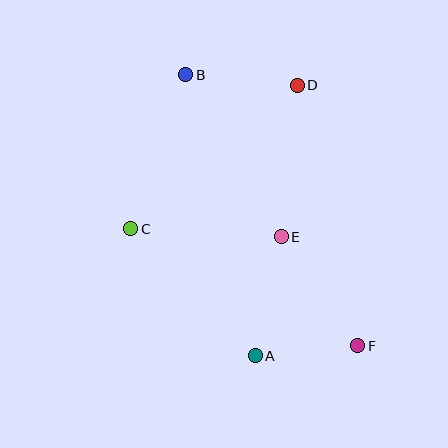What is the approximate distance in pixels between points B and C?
The distance between B and C is approximately 163 pixels.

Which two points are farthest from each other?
Points B and F are farthest from each other.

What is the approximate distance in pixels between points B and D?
The distance between B and D is approximately 112 pixels.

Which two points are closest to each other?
Points A and F are closest to each other.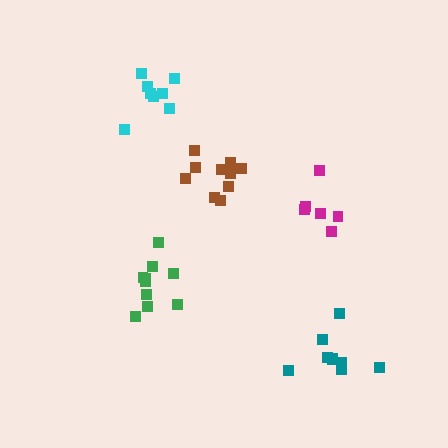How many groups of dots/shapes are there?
There are 5 groups.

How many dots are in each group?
Group 1: 10 dots, Group 2: 10 dots, Group 3: 6 dots, Group 4: 9 dots, Group 5: 8 dots (43 total).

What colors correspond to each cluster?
The clusters are colored: green, brown, magenta, teal, cyan.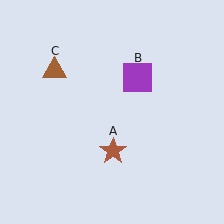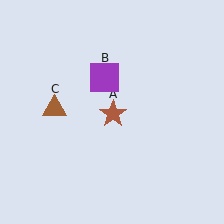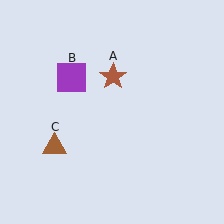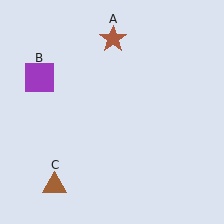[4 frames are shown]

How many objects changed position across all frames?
3 objects changed position: brown star (object A), purple square (object B), brown triangle (object C).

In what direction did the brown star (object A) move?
The brown star (object A) moved up.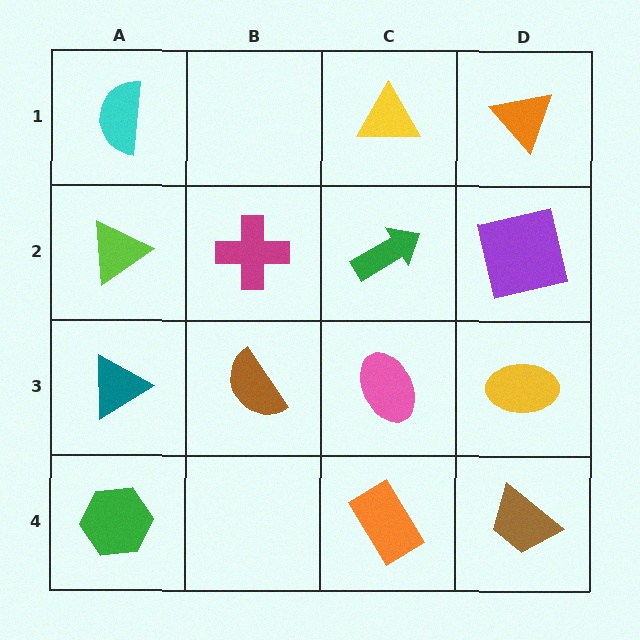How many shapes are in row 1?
3 shapes.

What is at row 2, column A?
A lime triangle.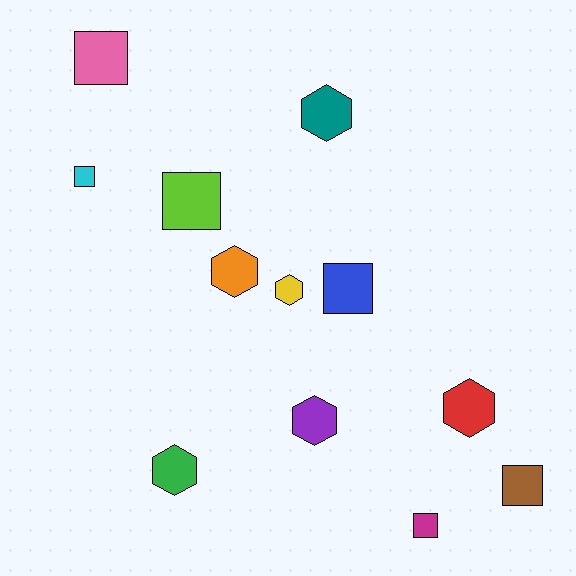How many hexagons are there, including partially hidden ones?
There are 6 hexagons.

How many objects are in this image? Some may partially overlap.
There are 12 objects.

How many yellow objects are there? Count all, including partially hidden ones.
There is 1 yellow object.